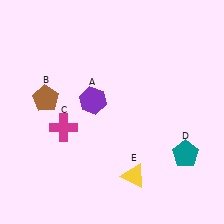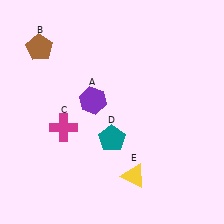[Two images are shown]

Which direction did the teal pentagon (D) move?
The teal pentagon (D) moved left.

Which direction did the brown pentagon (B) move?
The brown pentagon (B) moved up.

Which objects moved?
The objects that moved are: the brown pentagon (B), the teal pentagon (D).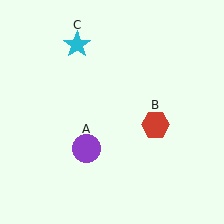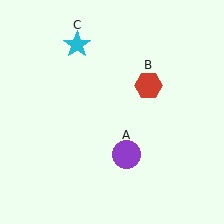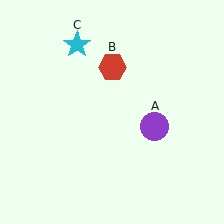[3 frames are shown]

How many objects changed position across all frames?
2 objects changed position: purple circle (object A), red hexagon (object B).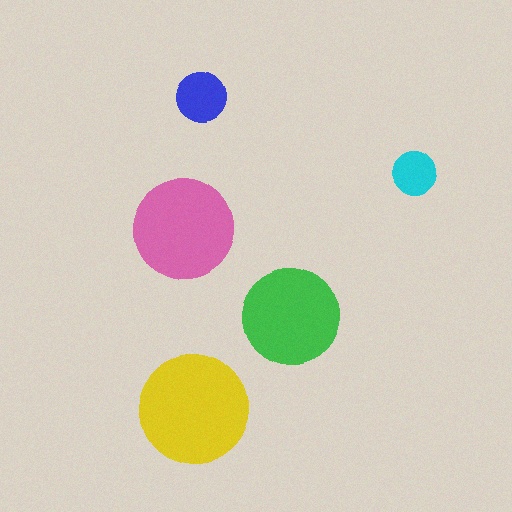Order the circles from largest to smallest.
the yellow one, the pink one, the green one, the blue one, the cyan one.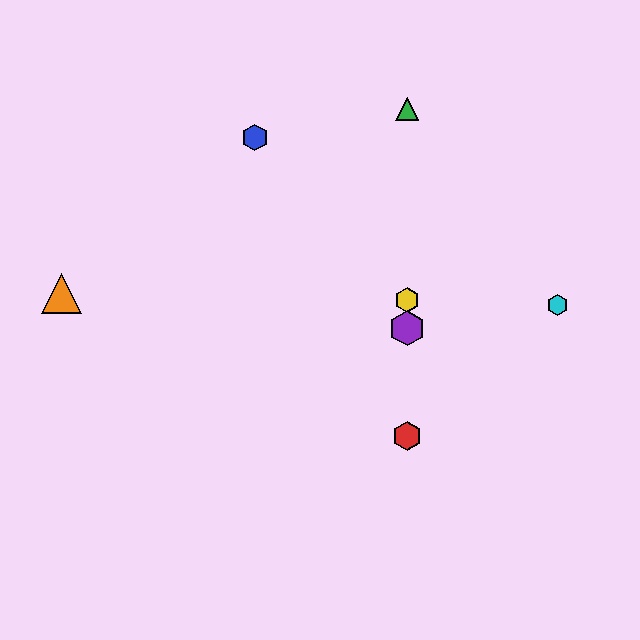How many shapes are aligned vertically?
4 shapes (the red hexagon, the green triangle, the yellow hexagon, the purple hexagon) are aligned vertically.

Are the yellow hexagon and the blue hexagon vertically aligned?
No, the yellow hexagon is at x≈407 and the blue hexagon is at x≈255.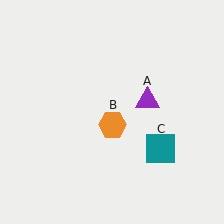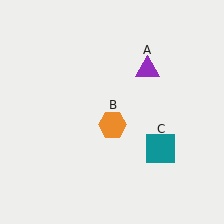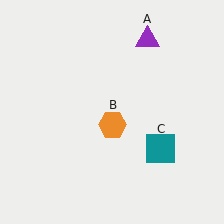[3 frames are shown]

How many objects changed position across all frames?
1 object changed position: purple triangle (object A).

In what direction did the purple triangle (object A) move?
The purple triangle (object A) moved up.